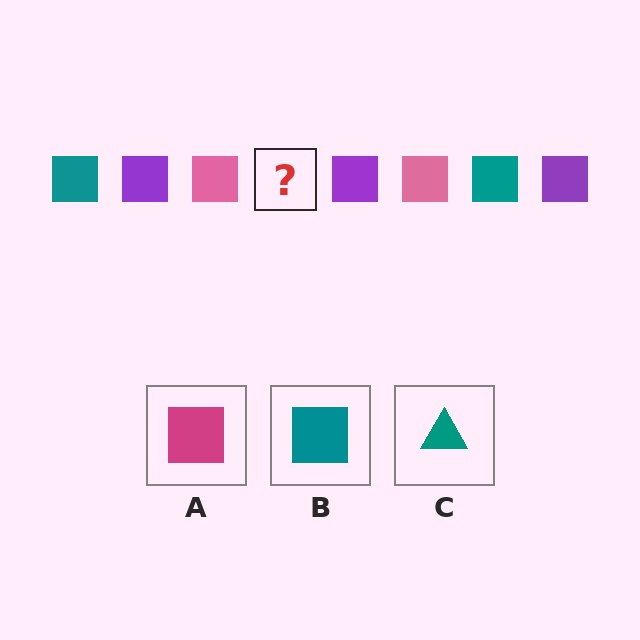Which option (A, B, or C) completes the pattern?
B.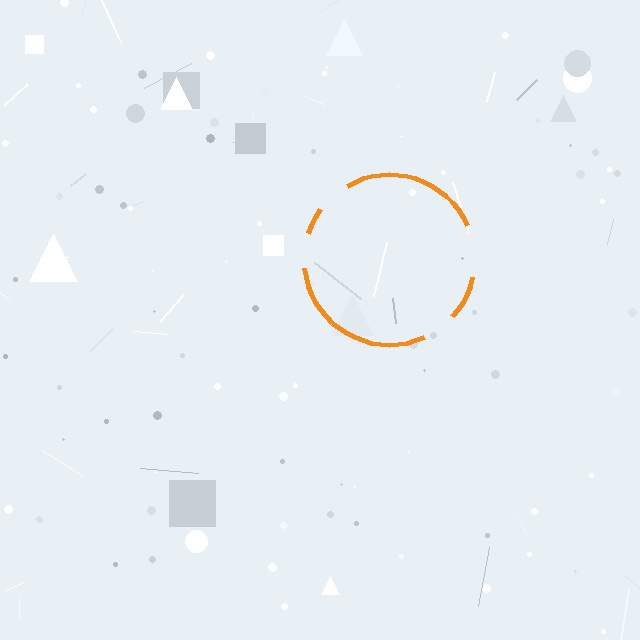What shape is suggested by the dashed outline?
The dashed outline suggests a circle.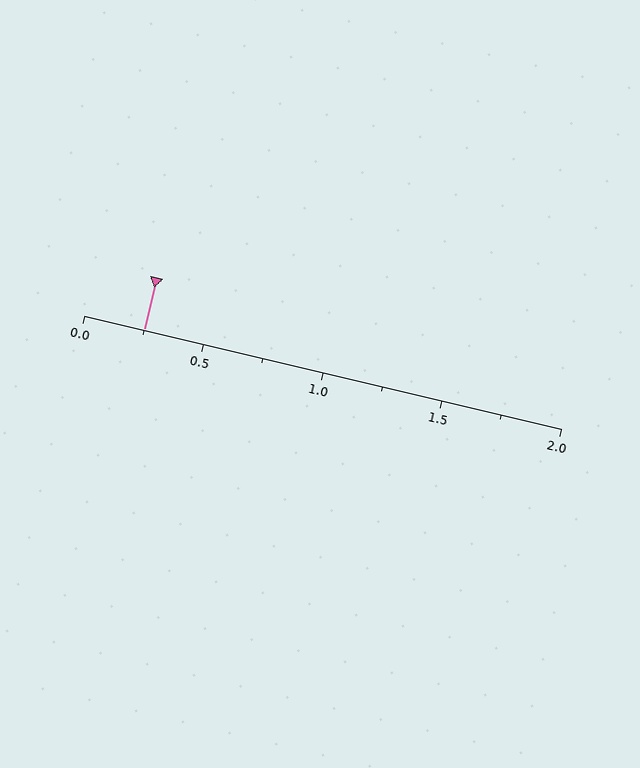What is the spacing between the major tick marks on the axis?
The major ticks are spaced 0.5 apart.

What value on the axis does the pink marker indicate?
The marker indicates approximately 0.25.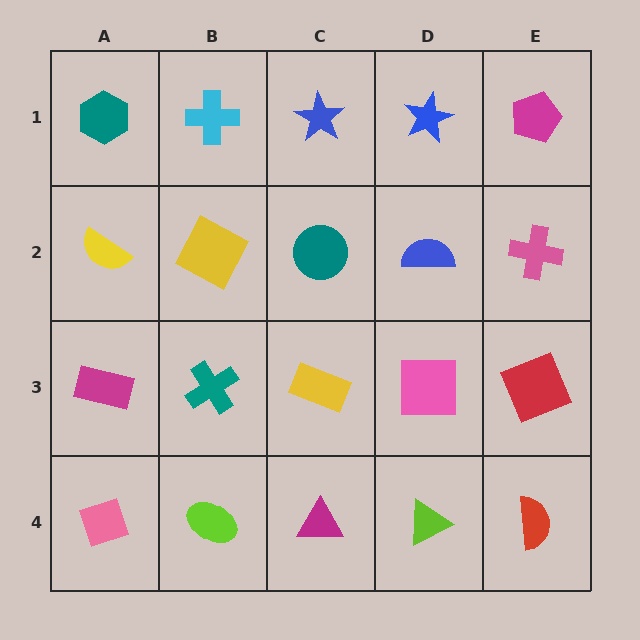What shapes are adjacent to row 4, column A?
A magenta rectangle (row 3, column A), a lime ellipse (row 4, column B).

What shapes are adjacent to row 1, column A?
A yellow semicircle (row 2, column A), a cyan cross (row 1, column B).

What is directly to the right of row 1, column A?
A cyan cross.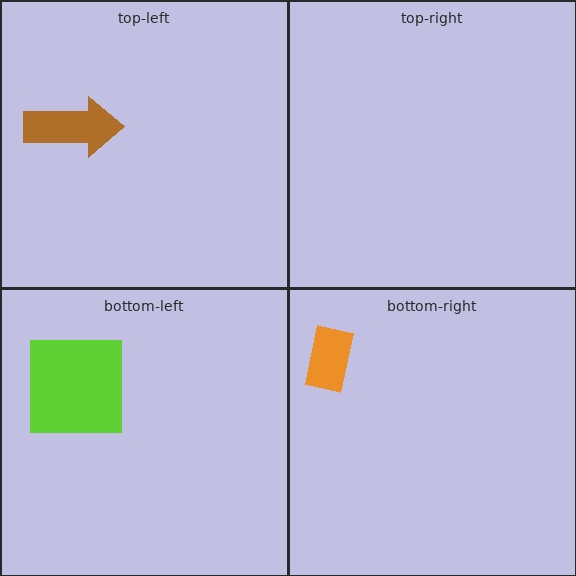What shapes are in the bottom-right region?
The orange rectangle.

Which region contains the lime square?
The bottom-left region.